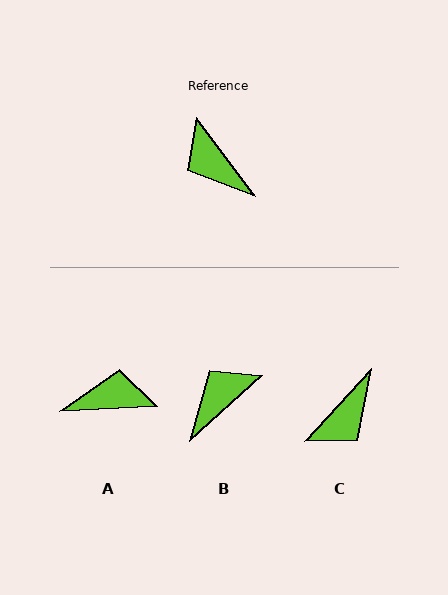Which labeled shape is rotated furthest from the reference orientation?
A, about 124 degrees away.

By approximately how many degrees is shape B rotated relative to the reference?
Approximately 85 degrees clockwise.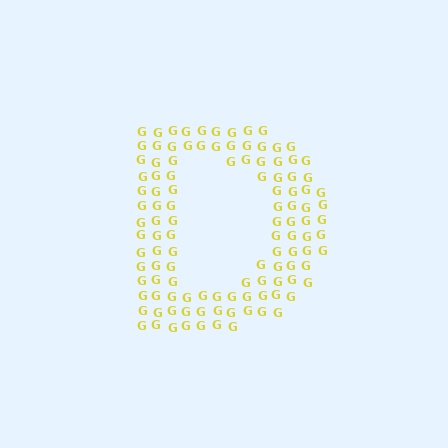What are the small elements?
The small elements are letter G's.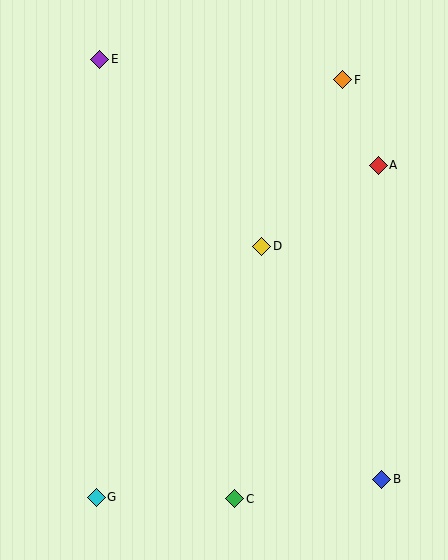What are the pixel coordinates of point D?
Point D is at (262, 246).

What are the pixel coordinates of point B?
Point B is at (382, 479).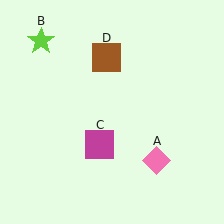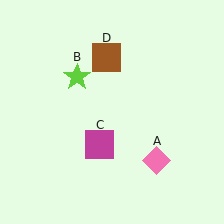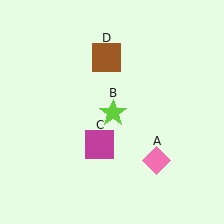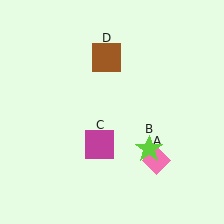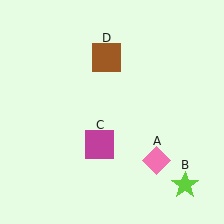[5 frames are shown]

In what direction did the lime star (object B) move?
The lime star (object B) moved down and to the right.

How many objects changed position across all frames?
1 object changed position: lime star (object B).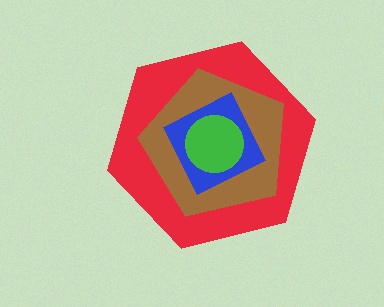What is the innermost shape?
The green circle.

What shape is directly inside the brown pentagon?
The blue square.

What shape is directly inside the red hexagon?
The brown pentagon.